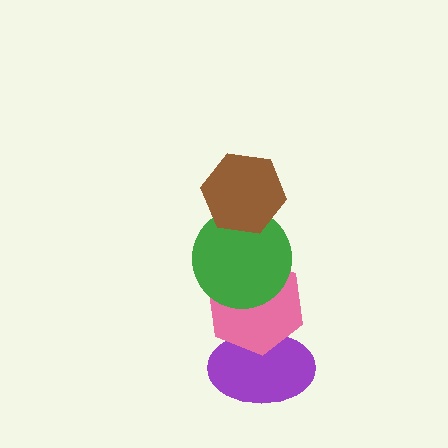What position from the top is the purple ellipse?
The purple ellipse is 4th from the top.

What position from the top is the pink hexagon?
The pink hexagon is 3rd from the top.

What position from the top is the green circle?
The green circle is 2nd from the top.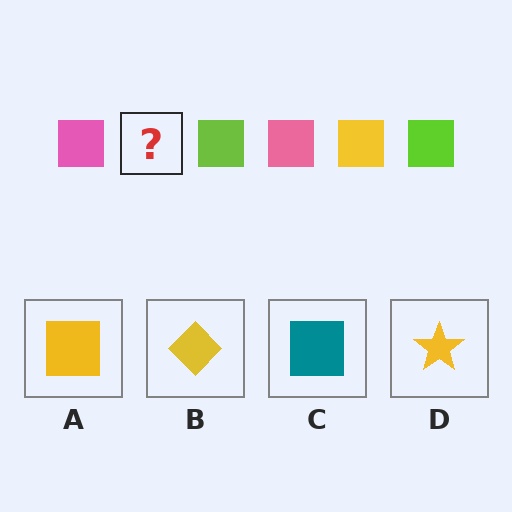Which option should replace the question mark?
Option A.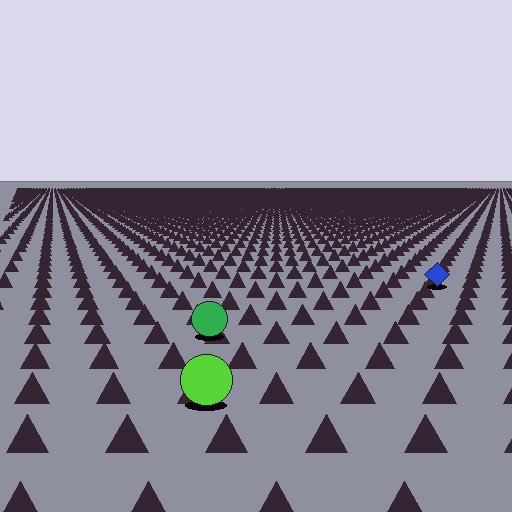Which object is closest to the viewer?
The lime circle is closest. The texture marks near it are larger and more spread out.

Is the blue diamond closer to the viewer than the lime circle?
No. The lime circle is closer — you can tell from the texture gradient: the ground texture is coarser near it.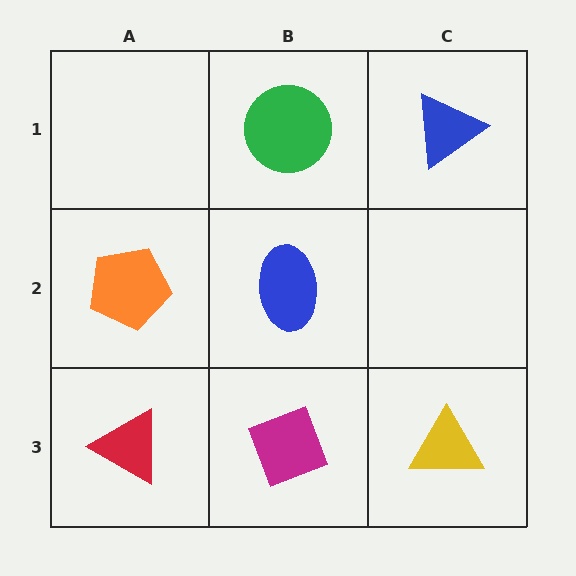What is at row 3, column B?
A magenta diamond.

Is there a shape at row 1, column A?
No, that cell is empty.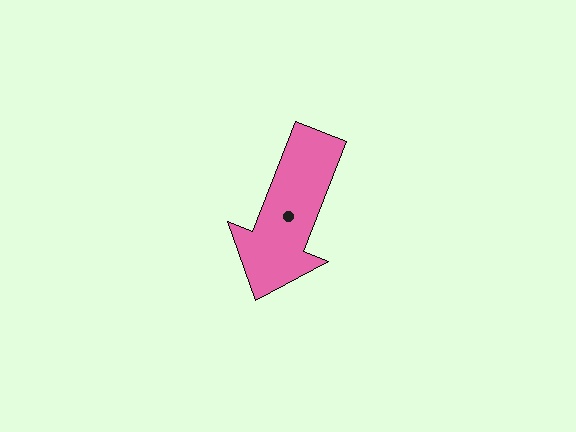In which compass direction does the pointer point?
South.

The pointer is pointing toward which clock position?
Roughly 7 o'clock.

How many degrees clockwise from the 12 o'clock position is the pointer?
Approximately 201 degrees.